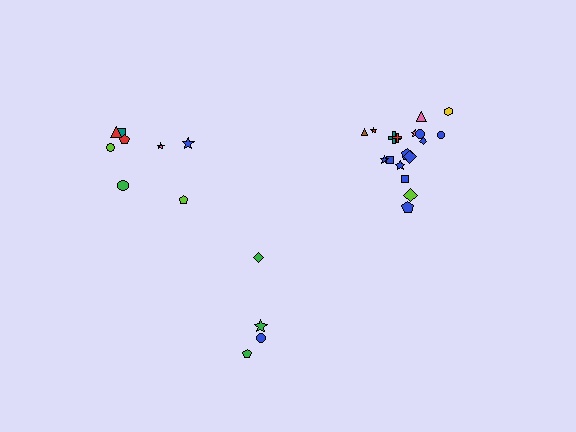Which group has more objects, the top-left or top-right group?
The top-right group.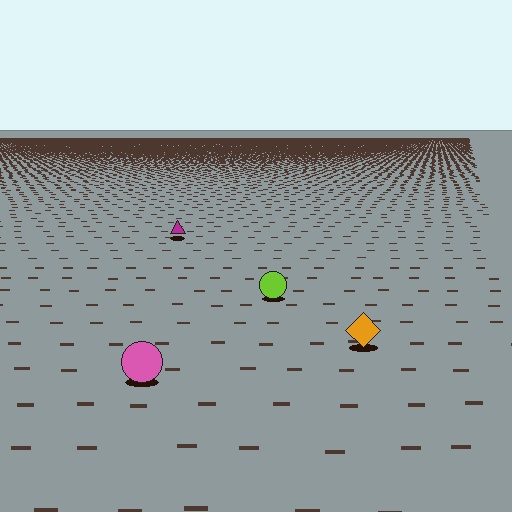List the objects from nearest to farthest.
From nearest to farthest: the pink circle, the orange diamond, the lime circle, the magenta triangle.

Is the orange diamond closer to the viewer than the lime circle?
Yes. The orange diamond is closer — you can tell from the texture gradient: the ground texture is coarser near it.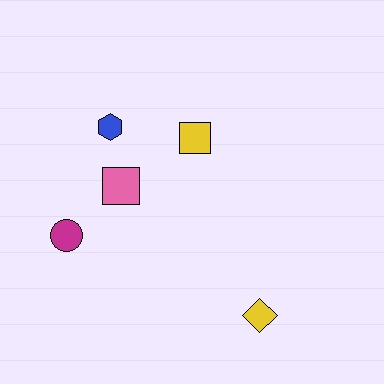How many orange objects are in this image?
There are no orange objects.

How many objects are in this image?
There are 5 objects.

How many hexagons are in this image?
There is 1 hexagon.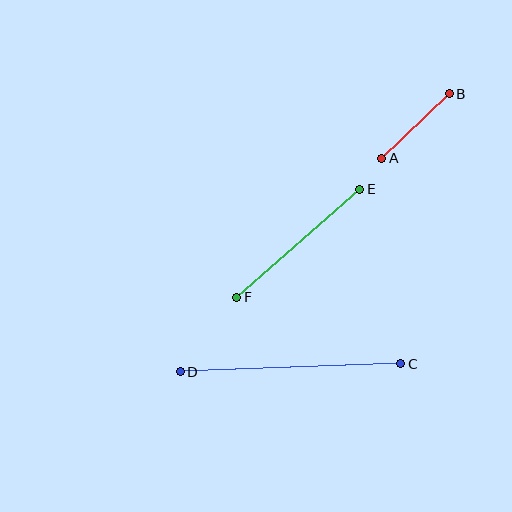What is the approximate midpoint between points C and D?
The midpoint is at approximately (291, 368) pixels.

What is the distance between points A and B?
The distance is approximately 93 pixels.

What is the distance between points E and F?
The distance is approximately 163 pixels.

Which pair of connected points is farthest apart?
Points C and D are farthest apart.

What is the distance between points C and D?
The distance is approximately 221 pixels.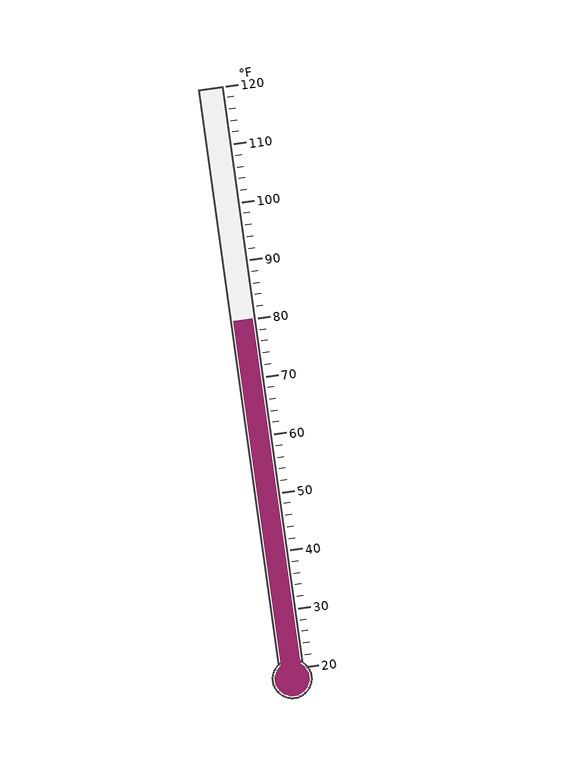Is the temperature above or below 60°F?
The temperature is above 60°F.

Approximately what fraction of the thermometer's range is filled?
The thermometer is filled to approximately 60% of its range.